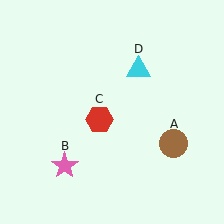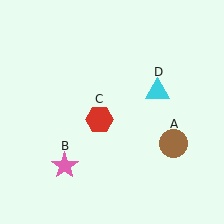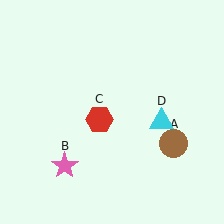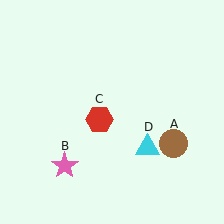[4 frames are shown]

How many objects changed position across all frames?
1 object changed position: cyan triangle (object D).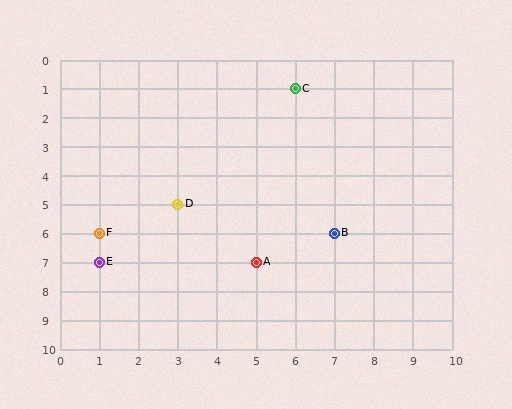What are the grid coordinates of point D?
Point D is at grid coordinates (3, 5).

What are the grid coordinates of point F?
Point F is at grid coordinates (1, 6).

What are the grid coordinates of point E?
Point E is at grid coordinates (1, 7).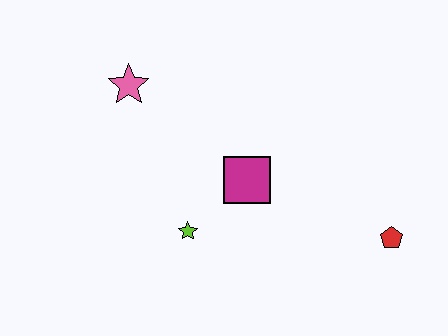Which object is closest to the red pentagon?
The magenta square is closest to the red pentagon.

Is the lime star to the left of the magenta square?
Yes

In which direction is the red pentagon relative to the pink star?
The red pentagon is to the right of the pink star.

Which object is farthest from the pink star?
The red pentagon is farthest from the pink star.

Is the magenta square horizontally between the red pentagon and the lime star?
Yes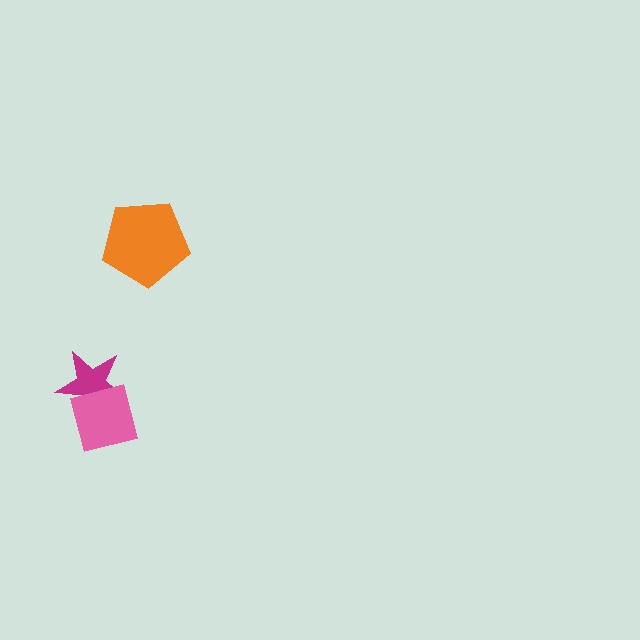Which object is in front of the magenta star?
The pink square is in front of the magenta star.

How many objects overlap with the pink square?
1 object overlaps with the pink square.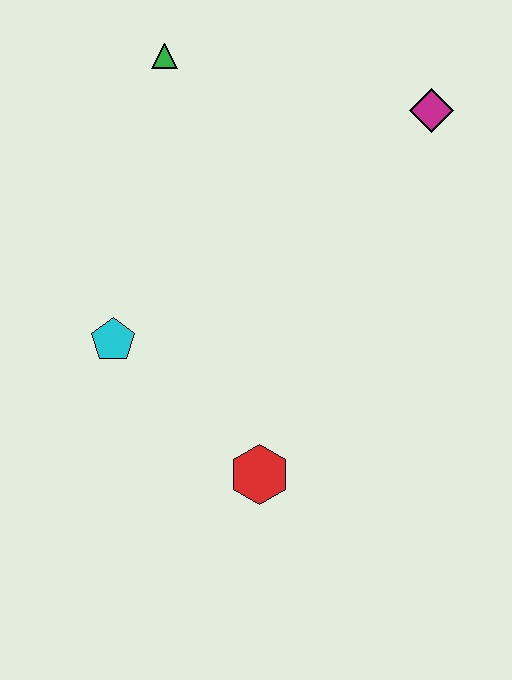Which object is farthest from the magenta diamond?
The red hexagon is farthest from the magenta diamond.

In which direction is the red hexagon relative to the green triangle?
The red hexagon is below the green triangle.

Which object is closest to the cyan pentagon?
The red hexagon is closest to the cyan pentagon.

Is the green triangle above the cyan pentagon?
Yes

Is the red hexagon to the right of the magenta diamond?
No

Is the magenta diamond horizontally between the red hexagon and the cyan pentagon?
No